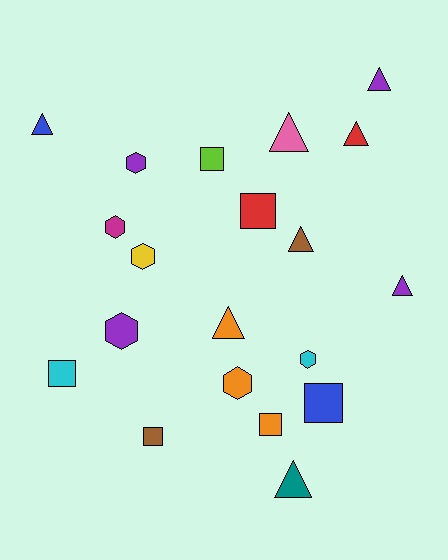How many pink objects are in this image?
There is 1 pink object.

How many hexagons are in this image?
There are 6 hexagons.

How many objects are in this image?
There are 20 objects.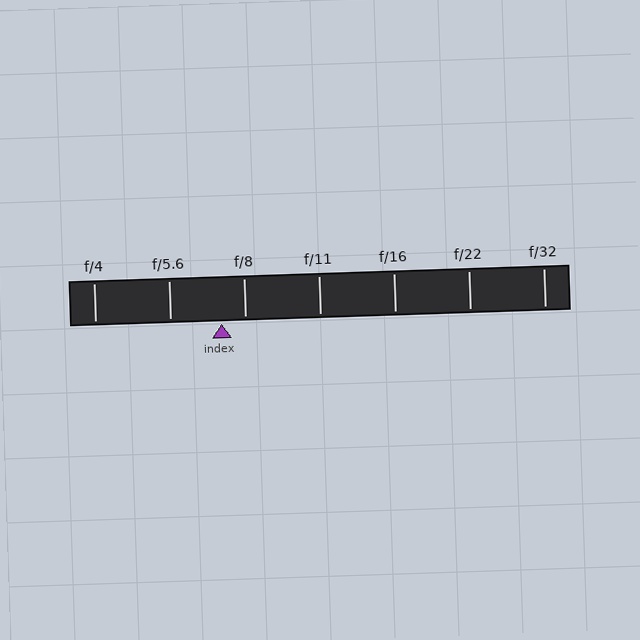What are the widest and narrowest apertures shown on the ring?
The widest aperture shown is f/4 and the narrowest is f/32.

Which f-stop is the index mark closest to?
The index mark is closest to f/8.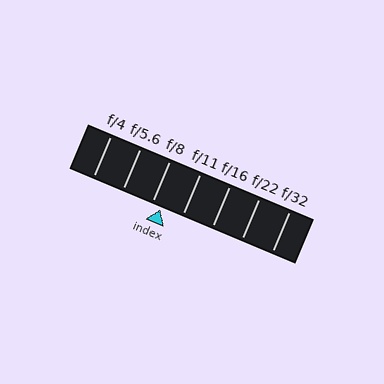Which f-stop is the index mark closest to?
The index mark is closest to f/8.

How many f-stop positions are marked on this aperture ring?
There are 7 f-stop positions marked.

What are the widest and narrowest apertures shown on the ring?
The widest aperture shown is f/4 and the narrowest is f/32.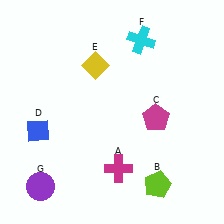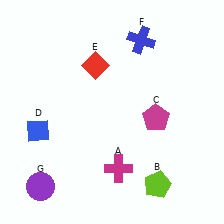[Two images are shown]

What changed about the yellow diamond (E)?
In Image 1, E is yellow. In Image 2, it changed to red.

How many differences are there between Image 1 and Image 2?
There are 2 differences between the two images.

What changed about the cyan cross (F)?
In Image 1, F is cyan. In Image 2, it changed to blue.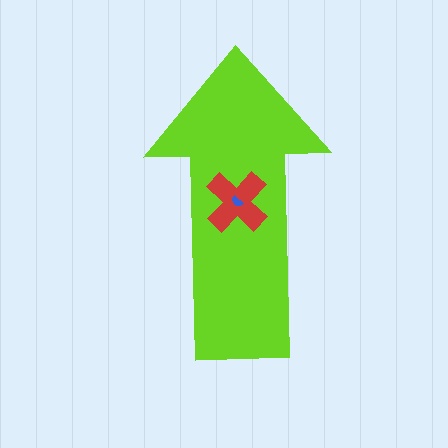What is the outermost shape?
The lime arrow.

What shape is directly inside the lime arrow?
The red cross.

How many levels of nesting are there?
3.